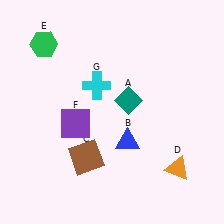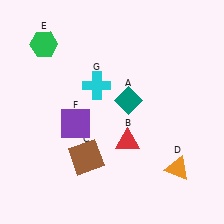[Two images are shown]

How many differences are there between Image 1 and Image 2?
There is 1 difference between the two images.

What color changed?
The triangle (B) changed from blue in Image 1 to red in Image 2.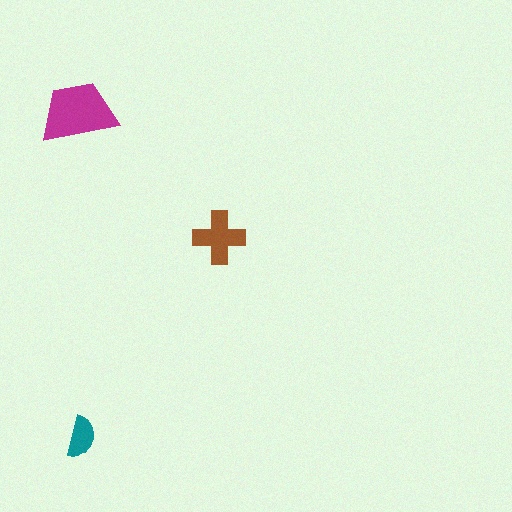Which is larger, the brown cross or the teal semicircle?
The brown cross.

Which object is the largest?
The magenta trapezoid.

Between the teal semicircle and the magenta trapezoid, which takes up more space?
The magenta trapezoid.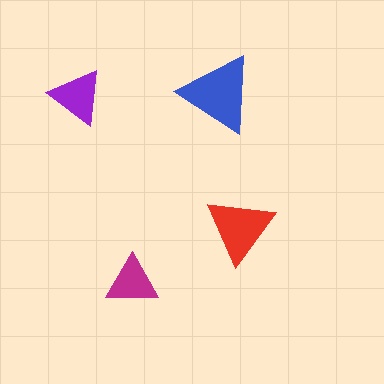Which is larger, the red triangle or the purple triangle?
The red one.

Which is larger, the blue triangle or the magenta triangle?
The blue one.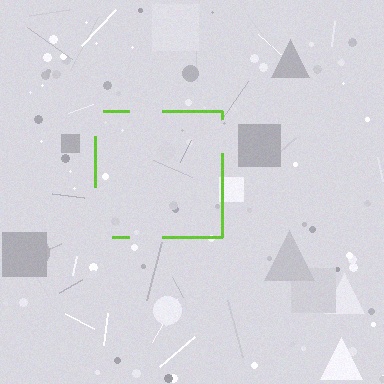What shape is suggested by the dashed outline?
The dashed outline suggests a square.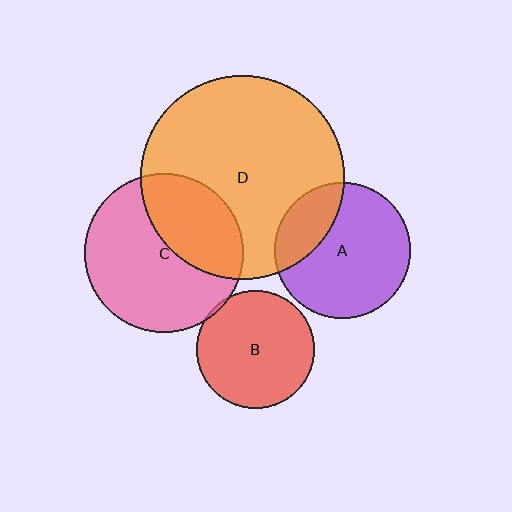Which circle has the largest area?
Circle D (orange).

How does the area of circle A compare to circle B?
Approximately 1.3 times.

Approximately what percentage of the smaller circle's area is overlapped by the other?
Approximately 25%.